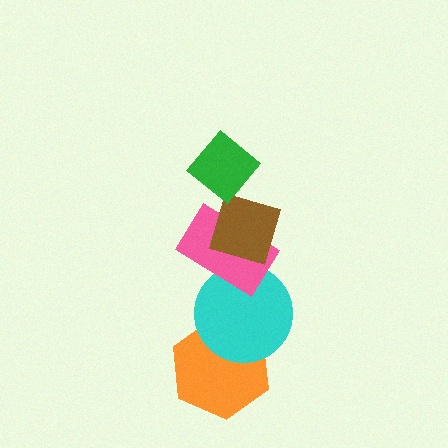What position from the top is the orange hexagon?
The orange hexagon is 5th from the top.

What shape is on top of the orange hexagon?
The cyan circle is on top of the orange hexagon.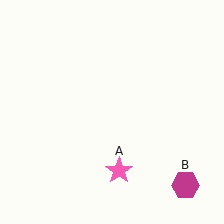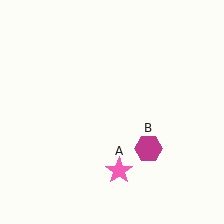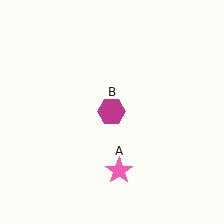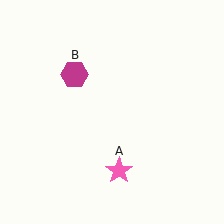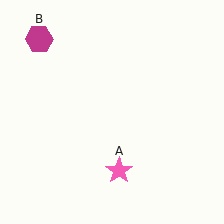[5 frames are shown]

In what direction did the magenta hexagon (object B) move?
The magenta hexagon (object B) moved up and to the left.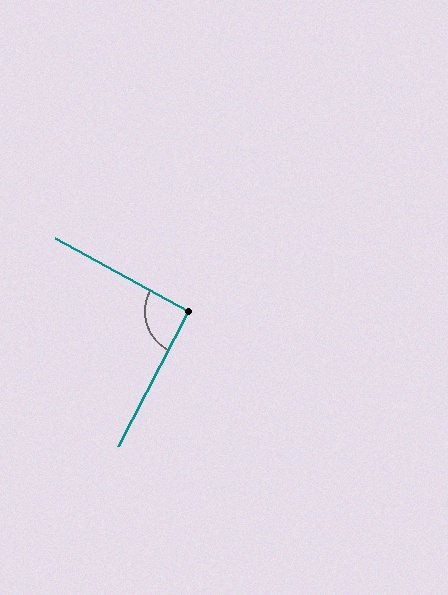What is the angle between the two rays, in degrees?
Approximately 91 degrees.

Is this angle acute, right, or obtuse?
It is approximately a right angle.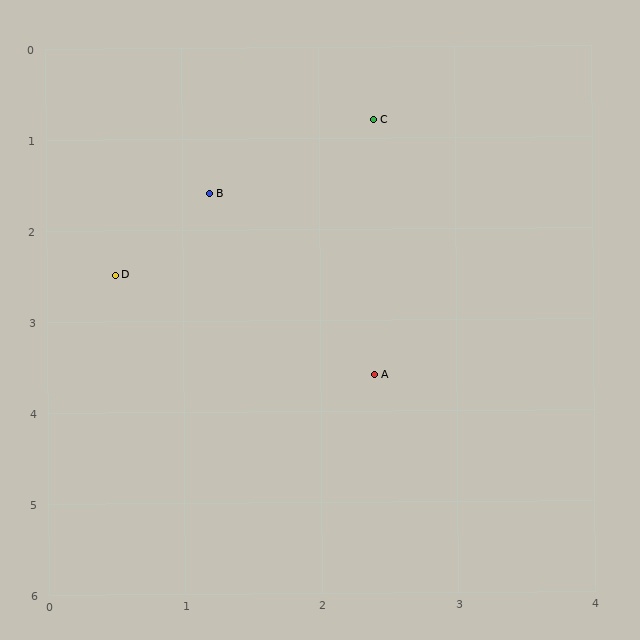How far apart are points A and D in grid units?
Points A and D are about 2.2 grid units apart.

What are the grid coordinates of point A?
Point A is at approximately (2.4, 3.6).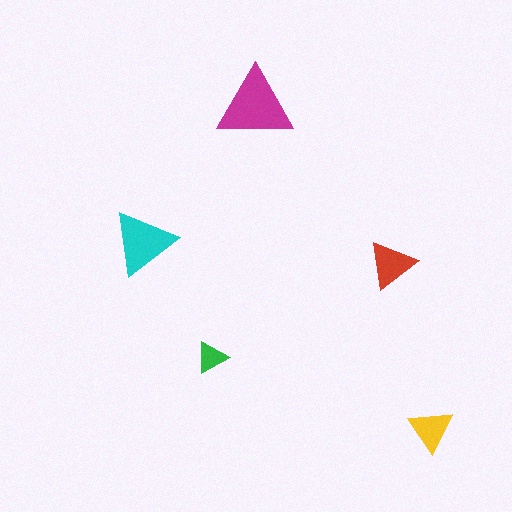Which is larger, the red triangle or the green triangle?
The red one.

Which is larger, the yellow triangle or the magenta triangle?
The magenta one.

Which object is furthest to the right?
The yellow triangle is rightmost.